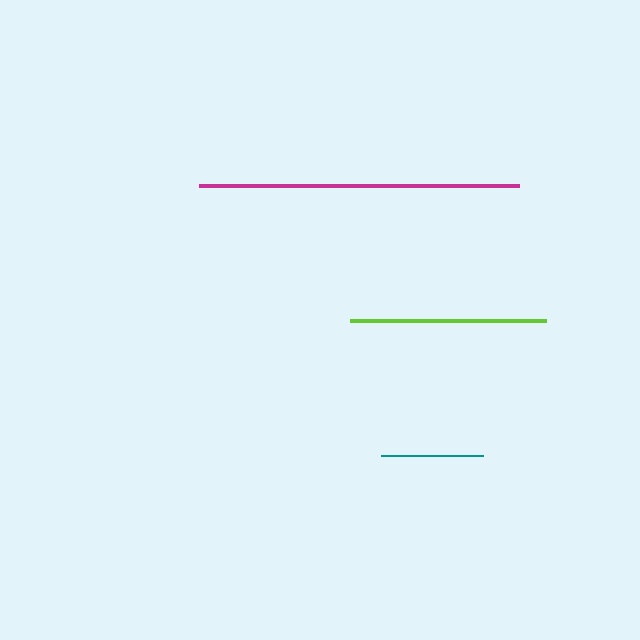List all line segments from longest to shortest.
From longest to shortest: magenta, lime, teal.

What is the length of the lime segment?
The lime segment is approximately 197 pixels long.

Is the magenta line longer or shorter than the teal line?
The magenta line is longer than the teal line.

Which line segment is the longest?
The magenta line is the longest at approximately 320 pixels.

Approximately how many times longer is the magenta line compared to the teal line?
The magenta line is approximately 3.1 times the length of the teal line.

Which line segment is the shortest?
The teal line is the shortest at approximately 102 pixels.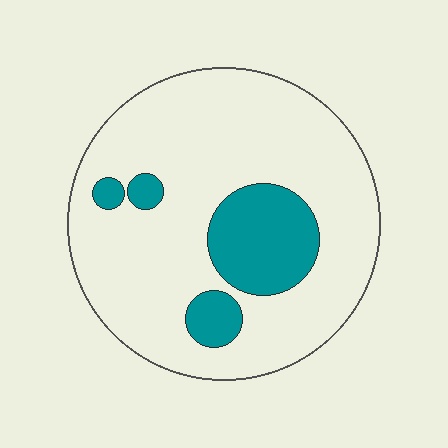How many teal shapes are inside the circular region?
4.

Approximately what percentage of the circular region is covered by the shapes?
Approximately 20%.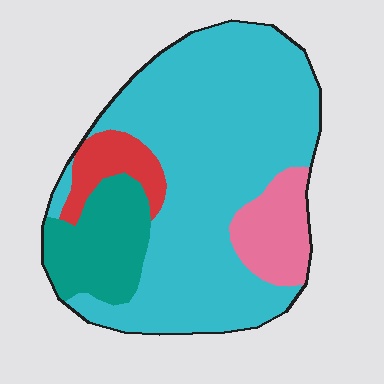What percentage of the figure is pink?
Pink covers 11% of the figure.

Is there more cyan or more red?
Cyan.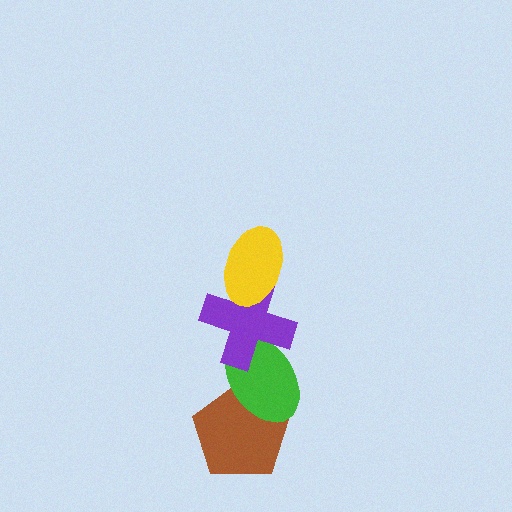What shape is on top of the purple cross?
The yellow ellipse is on top of the purple cross.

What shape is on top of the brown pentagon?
The green ellipse is on top of the brown pentagon.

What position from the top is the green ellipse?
The green ellipse is 3rd from the top.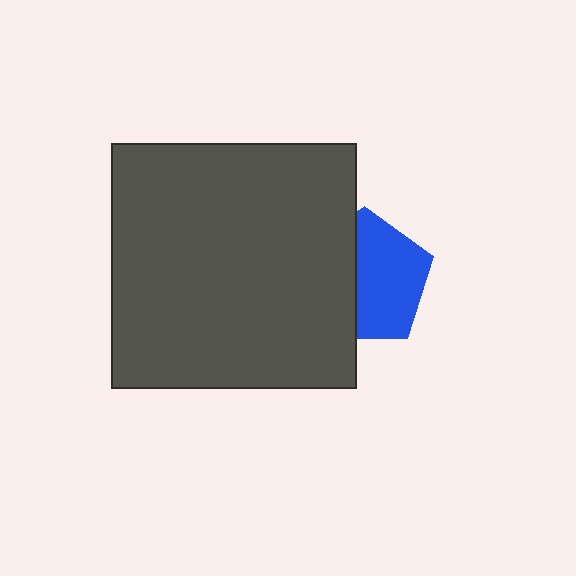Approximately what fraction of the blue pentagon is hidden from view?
Roughly 43% of the blue pentagon is hidden behind the dark gray square.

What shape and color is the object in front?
The object in front is a dark gray square.